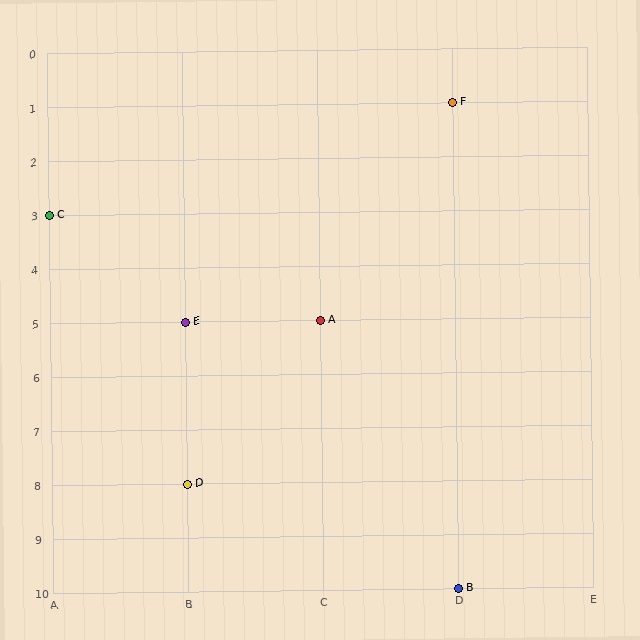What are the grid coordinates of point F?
Point F is at grid coordinates (D, 1).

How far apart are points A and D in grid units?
Points A and D are 1 column and 3 rows apart (about 3.2 grid units diagonally).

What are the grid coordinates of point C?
Point C is at grid coordinates (A, 3).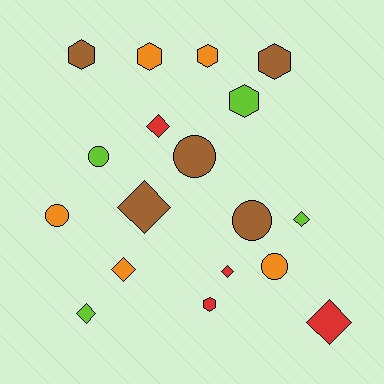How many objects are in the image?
There are 18 objects.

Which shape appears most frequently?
Diamond, with 7 objects.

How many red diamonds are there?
There are 3 red diamonds.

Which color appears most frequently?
Brown, with 5 objects.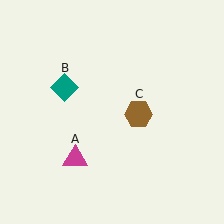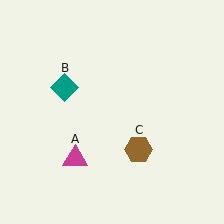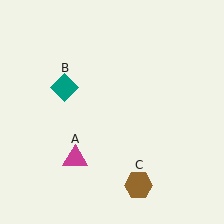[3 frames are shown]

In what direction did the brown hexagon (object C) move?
The brown hexagon (object C) moved down.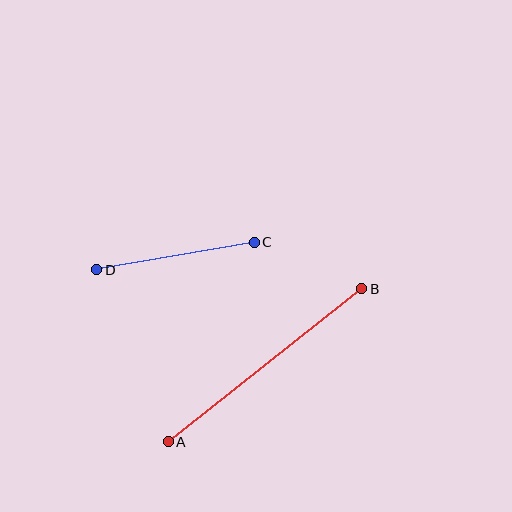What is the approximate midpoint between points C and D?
The midpoint is at approximately (176, 256) pixels.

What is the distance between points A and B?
The distance is approximately 247 pixels.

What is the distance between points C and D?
The distance is approximately 160 pixels.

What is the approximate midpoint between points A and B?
The midpoint is at approximately (265, 365) pixels.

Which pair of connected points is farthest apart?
Points A and B are farthest apart.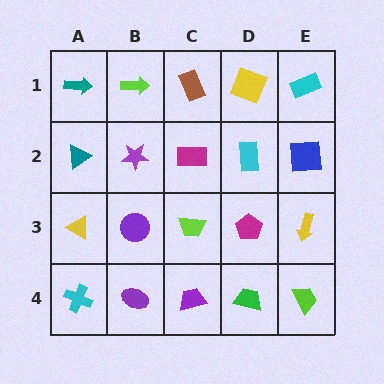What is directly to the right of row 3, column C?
A magenta pentagon.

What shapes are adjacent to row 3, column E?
A blue square (row 2, column E), a lime trapezoid (row 4, column E), a magenta pentagon (row 3, column D).